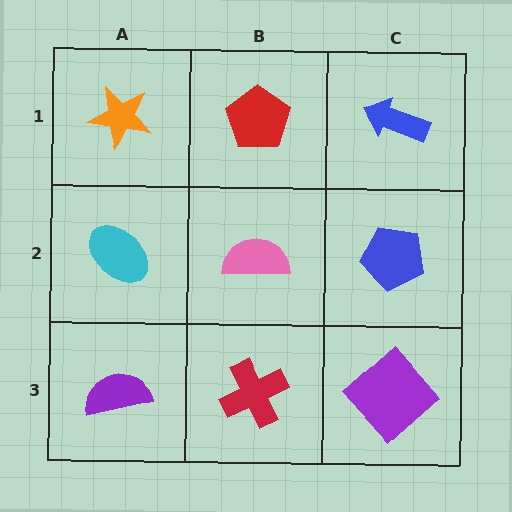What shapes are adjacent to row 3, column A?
A cyan ellipse (row 2, column A), a red cross (row 3, column B).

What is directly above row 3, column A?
A cyan ellipse.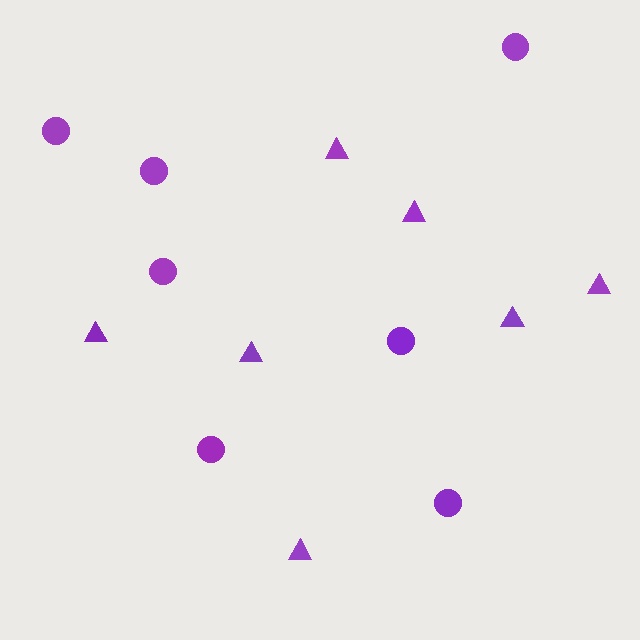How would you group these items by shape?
There are 2 groups: one group of circles (7) and one group of triangles (7).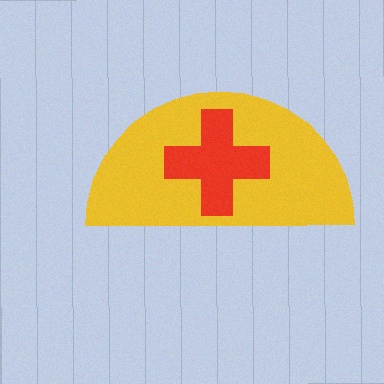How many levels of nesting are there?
2.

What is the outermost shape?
The yellow semicircle.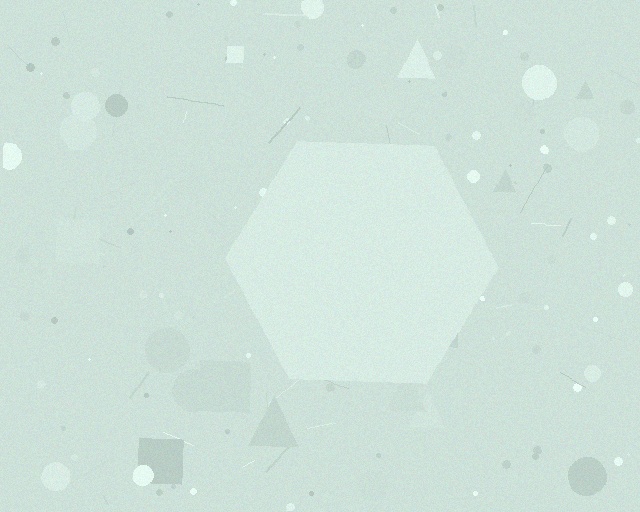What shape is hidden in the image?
A hexagon is hidden in the image.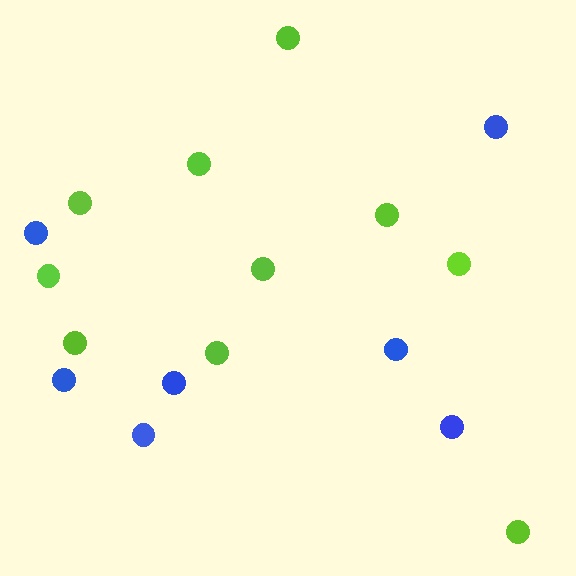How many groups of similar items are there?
There are 2 groups: one group of lime circles (10) and one group of blue circles (7).